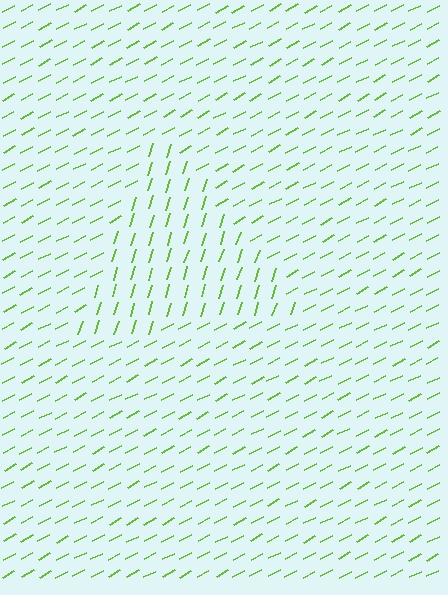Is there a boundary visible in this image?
Yes, there is a texture boundary formed by a change in line orientation.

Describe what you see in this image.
The image is filled with small lime line segments. A triangle region in the image has lines oriented differently from the surrounding lines, creating a visible texture boundary.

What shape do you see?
I see a triangle.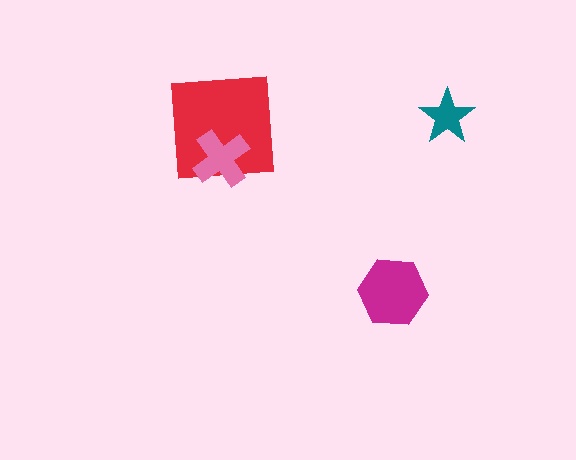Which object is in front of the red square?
The pink cross is in front of the red square.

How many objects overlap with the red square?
1 object overlaps with the red square.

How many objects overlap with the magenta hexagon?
0 objects overlap with the magenta hexagon.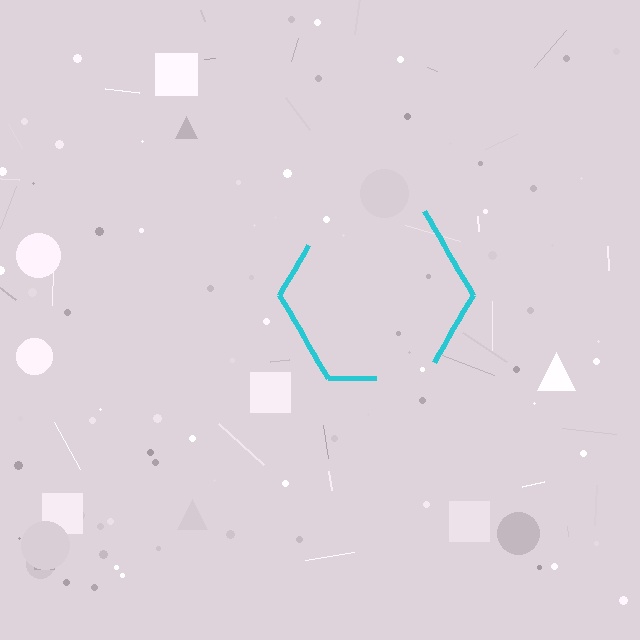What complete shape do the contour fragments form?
The contour fragments form a hexagon.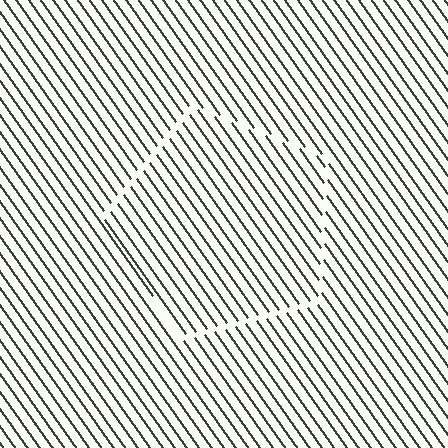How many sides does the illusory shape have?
5 sides — the line-ends trace a pentagon.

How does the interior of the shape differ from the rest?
The interior of the shape contains the same grating, shifted by half a period — the contour is defined by the phase discontinuity where line-ends from the inner and outer gratings abut.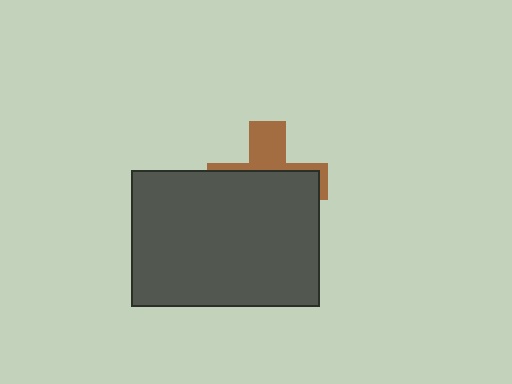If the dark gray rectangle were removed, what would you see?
You would see the complete brown cross.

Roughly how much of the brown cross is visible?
A small part of it is visible (roughly 34%).